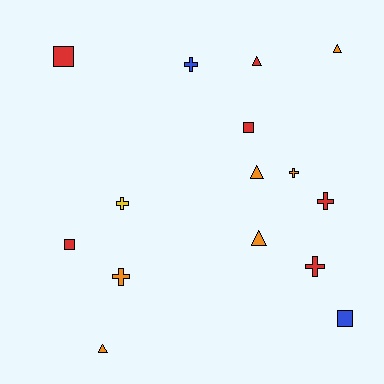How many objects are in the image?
There are 15 objects.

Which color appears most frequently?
Orange, with 6 objects.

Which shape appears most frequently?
Cross, with 6 objects.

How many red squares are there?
There are 3 red squares.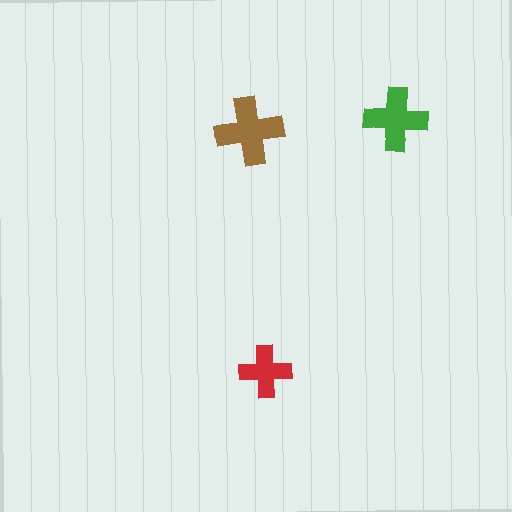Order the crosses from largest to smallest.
the brown one, the green one, the red one.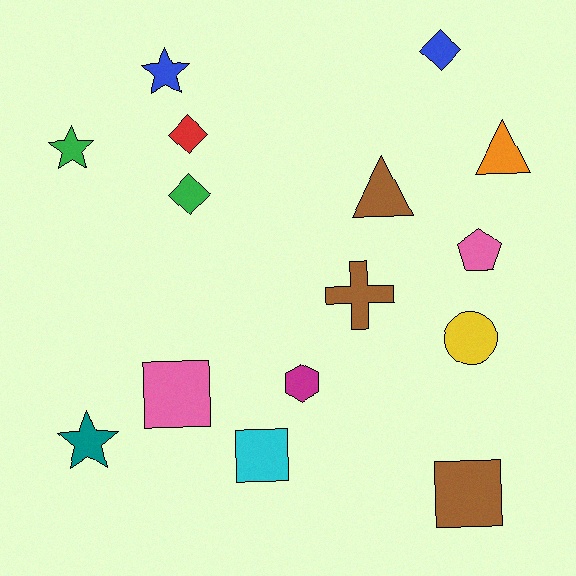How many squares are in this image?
There are 3 squares.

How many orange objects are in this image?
There is 1 orange object.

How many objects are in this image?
There are 15 objects.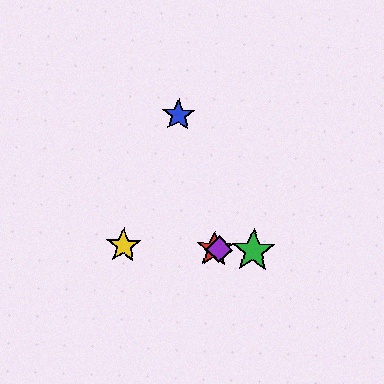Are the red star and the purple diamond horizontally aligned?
Yes, both are at y≈249.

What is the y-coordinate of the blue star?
The blue star is at y≈115.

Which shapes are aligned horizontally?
The red star, the green star, the yellow star, the purple diamond are aligned horizontally.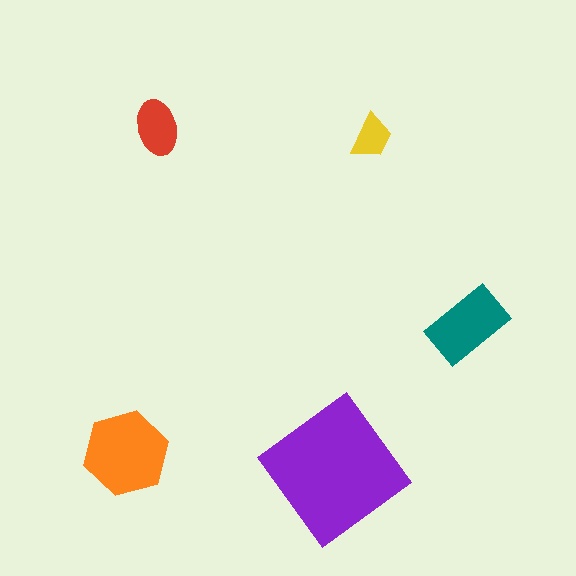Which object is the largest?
The purple diamond.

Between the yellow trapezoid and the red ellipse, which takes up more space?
The red ellipse.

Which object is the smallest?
The yellow trapezoid.